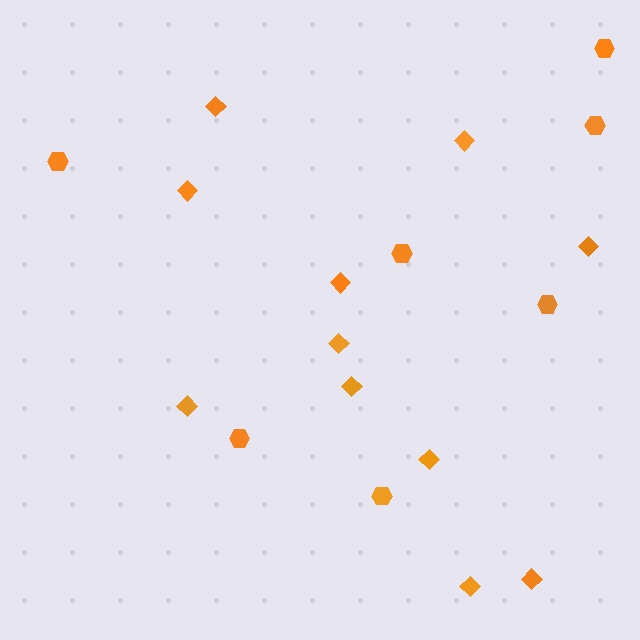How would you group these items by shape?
There are 2 groups: one group of diamonds (11) and one group of hexagons (7).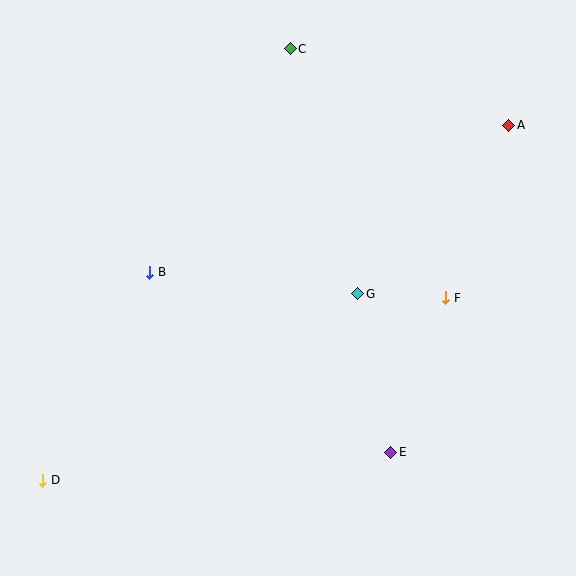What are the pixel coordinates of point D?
Point D is at (43, 480).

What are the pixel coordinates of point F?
Point F is at (446, 298).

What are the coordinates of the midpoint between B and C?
The midpoint between B and C is at (220, 160).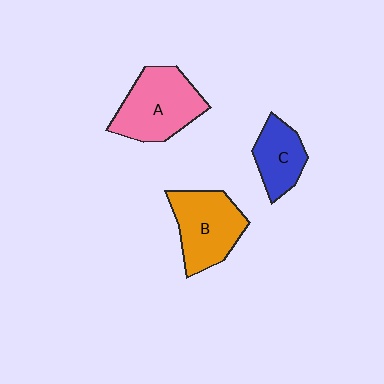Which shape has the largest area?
Shape A (pink).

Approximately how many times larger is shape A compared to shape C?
Approximately 1.6 times.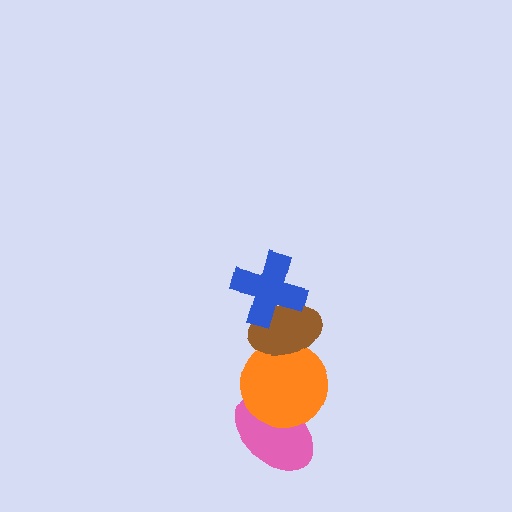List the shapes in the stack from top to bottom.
From top to bottom: the blue cross, the brown ellipse, the orange circle, the pink ellipse.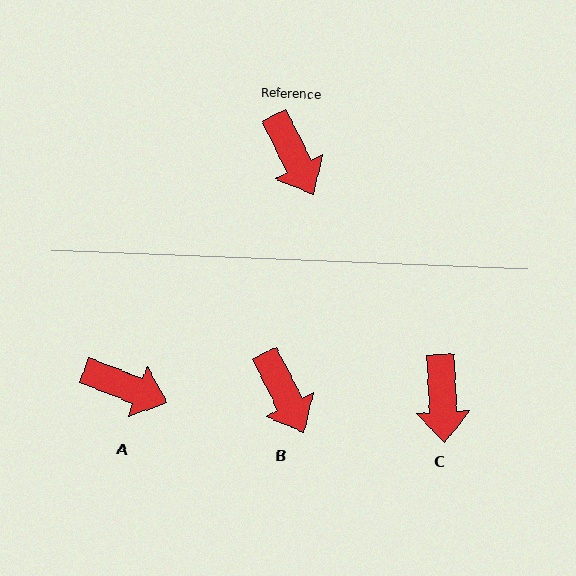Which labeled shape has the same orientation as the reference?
B.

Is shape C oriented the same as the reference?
No, it is off by about 24 degrees.